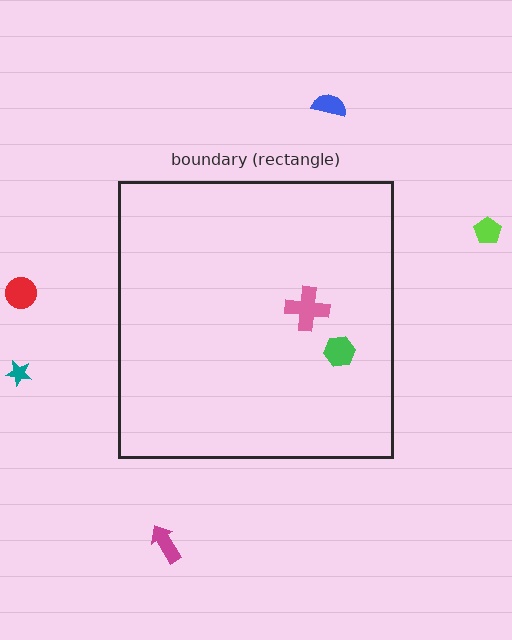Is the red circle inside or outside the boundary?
Outside.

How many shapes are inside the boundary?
2 inside, 5 outside.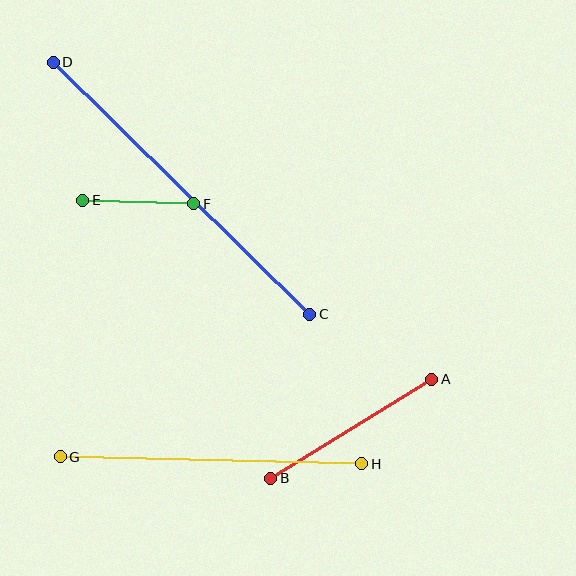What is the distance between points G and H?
The distance is approximately 301 pixels.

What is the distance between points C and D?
The distance is approximately 360 pixels.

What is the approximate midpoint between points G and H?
The midpoint is at approximately (211, 460) pixels.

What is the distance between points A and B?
The distance is approximately 189 pixels.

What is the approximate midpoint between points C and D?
The midpoint is at approximately (181, 188) pixels.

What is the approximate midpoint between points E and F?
The midpoint is at approximately (138, 202) pixels.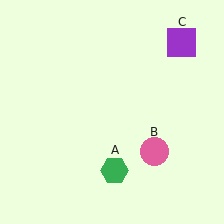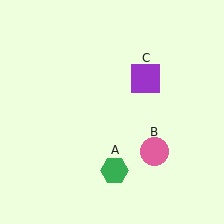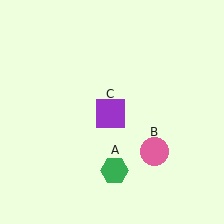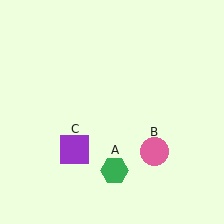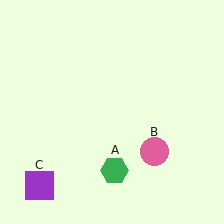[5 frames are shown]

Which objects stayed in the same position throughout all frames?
Green hexagon (object A) and pink circle (object B) remained stationary.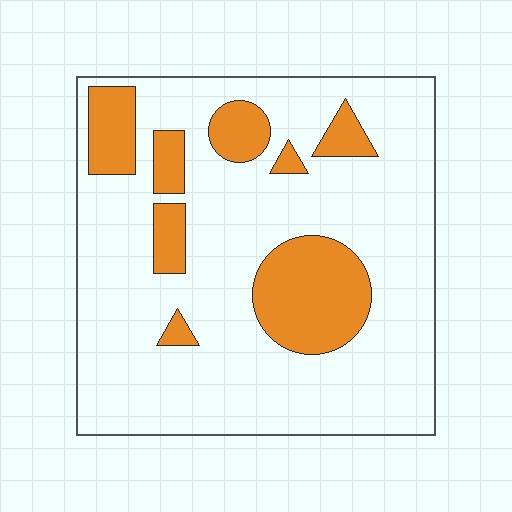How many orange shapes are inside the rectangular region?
8.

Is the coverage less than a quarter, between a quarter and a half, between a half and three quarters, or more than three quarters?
Less than a quarter.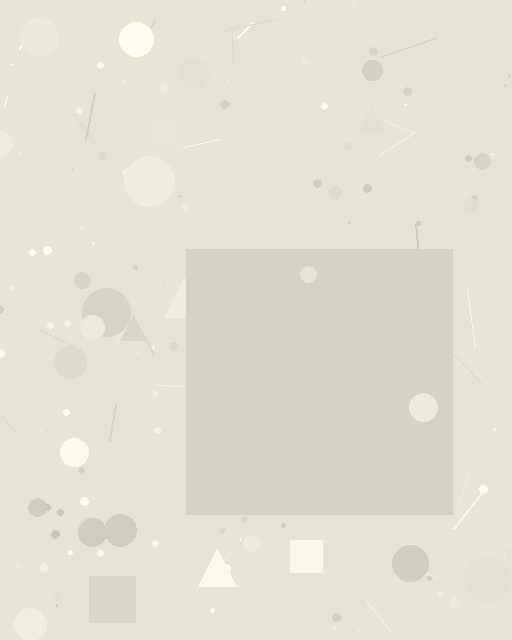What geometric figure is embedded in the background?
A square is embedded in the background.